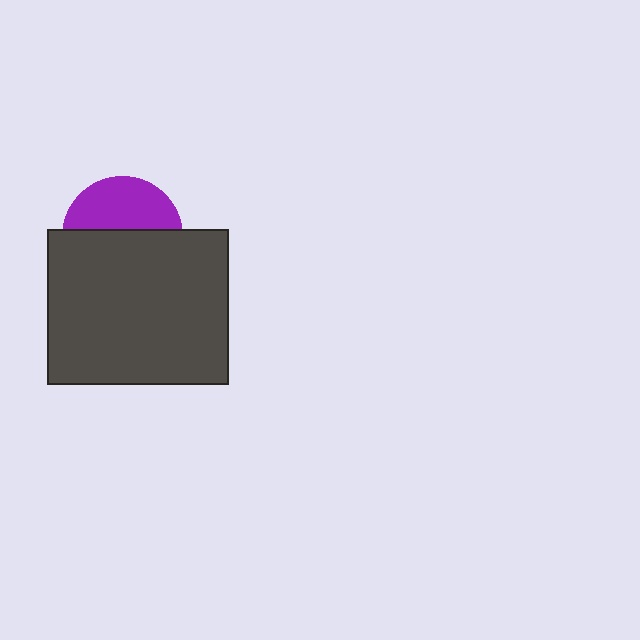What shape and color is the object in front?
The object in front is a dark gray rectangle.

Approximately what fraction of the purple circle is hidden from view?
Roughly 57% of the purple circle is hidden behind the dark gray rectangle.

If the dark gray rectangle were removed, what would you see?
You would see the complete purple circle.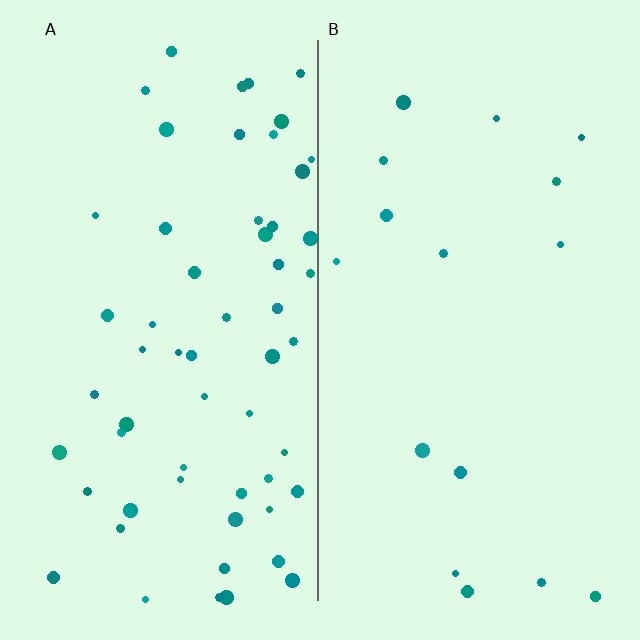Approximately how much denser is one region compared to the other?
Approximately 3.6× — region A over region B.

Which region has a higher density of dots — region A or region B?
A (the left).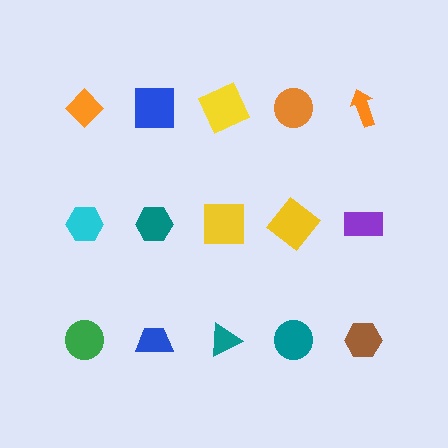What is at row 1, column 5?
An orange arrow.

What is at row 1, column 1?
An orange diamond.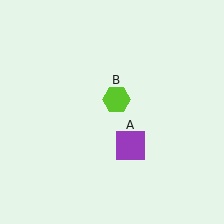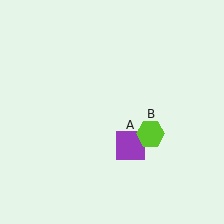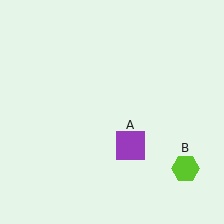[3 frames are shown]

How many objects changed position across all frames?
1 object changed position: lime hexagon (object B).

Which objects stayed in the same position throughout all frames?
Purple square (object A) remained stationary.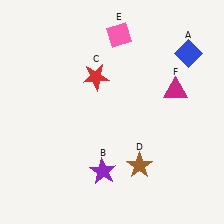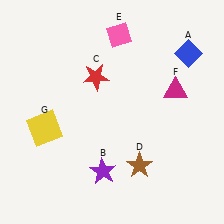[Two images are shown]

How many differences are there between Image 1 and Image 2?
There is 1 difference between the two images.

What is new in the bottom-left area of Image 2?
A yellow square (G) was added in the bottom-left area of Image 2.